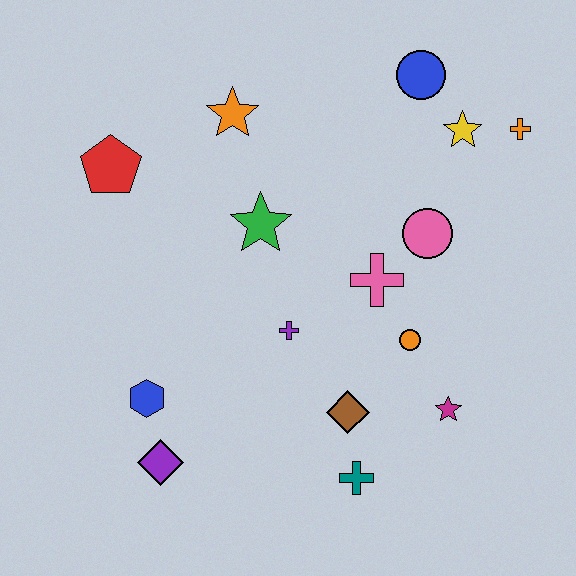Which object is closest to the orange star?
The green star is closest to the orange star.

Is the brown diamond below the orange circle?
Yes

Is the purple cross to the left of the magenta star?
Yes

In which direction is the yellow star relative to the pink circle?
The yellow star is above the pink circle.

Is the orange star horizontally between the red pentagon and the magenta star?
Yes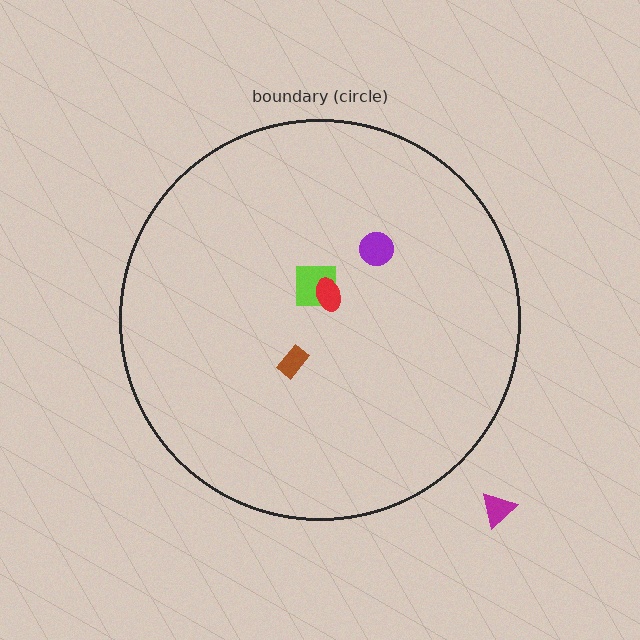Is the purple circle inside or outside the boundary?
Inside.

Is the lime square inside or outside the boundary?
Inside.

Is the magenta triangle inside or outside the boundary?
Outside.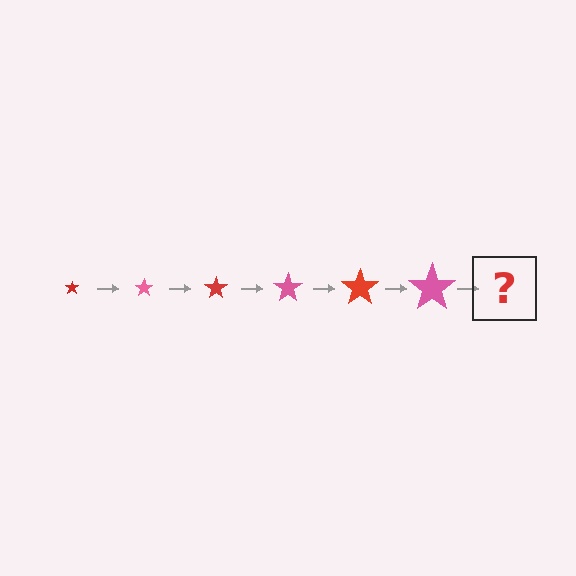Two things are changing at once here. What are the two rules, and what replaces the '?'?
The two rules are that the star grows larger each step and the color cycles through red and pink. The '?' should be a red star, larger than the previous one.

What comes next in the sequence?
The next element should be a red star, larger than the previous one.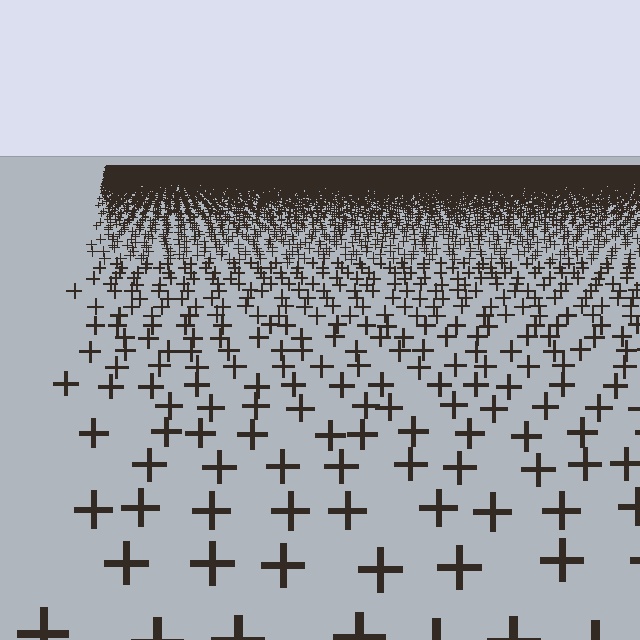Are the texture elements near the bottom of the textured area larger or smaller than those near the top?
Larger. Near the bottom, elements are closer to the viewer and appear at a bigger on-screen size.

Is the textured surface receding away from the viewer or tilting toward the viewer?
The surface is receding away from the viewer. Texture elements get smaller and denser toward the top.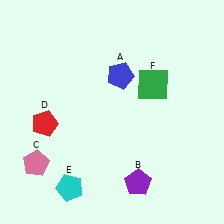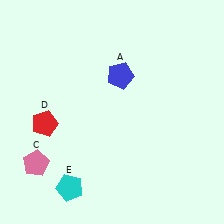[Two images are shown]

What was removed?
The green square (F), the purple pentagon (B) were removed in Image 2.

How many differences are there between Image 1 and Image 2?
There are 2 differences between the two images.